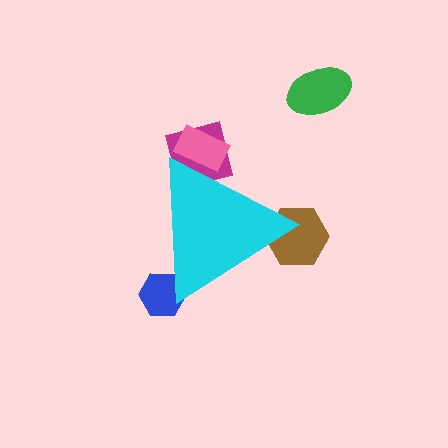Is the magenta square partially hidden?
Yes, the magenta square is partially hidden behind the cyan triangle.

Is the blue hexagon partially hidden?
Yes, the blue hexagon is partially hidden behind the cyan triangle.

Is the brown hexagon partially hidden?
Yes, the brown hexagon is partially hidden behind the cyan triangle.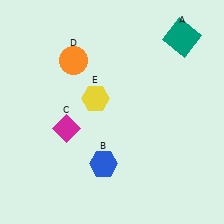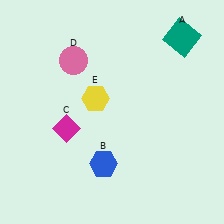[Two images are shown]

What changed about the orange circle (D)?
In Image 1, D is orange. In Image 2, it changed to pink.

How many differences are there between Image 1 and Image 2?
There is 1 difference between the two images.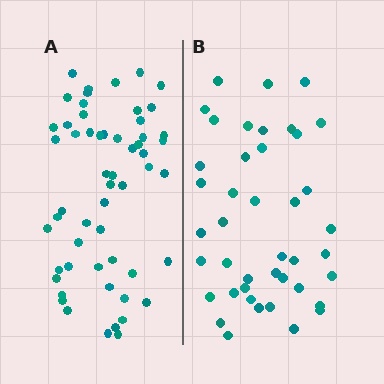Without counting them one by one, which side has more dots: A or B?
Region A (the left region) has more dots.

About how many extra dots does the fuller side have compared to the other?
Region A has approximately 15 more dots than region B.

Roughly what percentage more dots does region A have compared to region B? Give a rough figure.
About 35% more.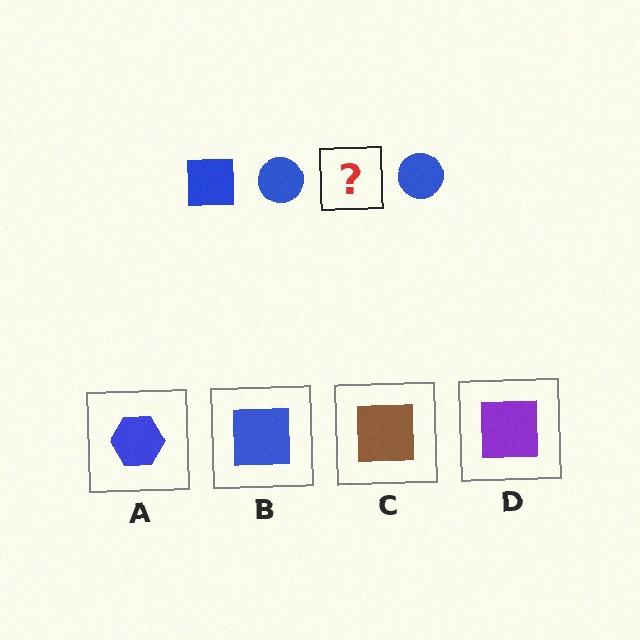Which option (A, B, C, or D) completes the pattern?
B.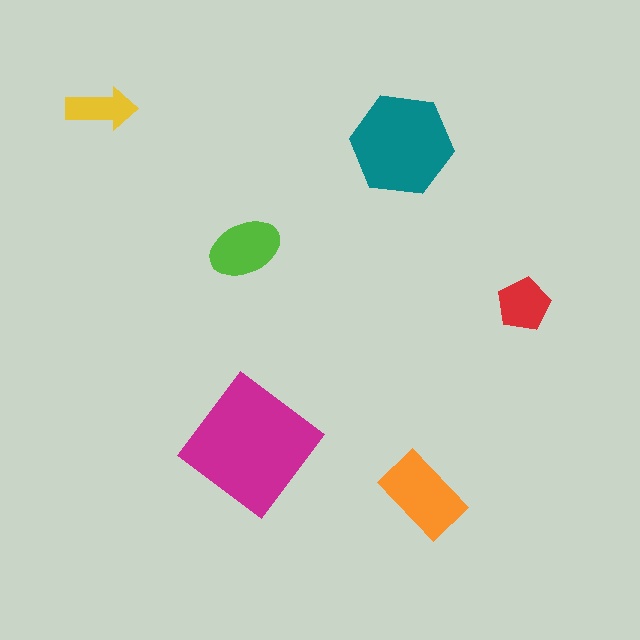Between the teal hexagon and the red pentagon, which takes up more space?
The teal hexagon.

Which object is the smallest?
The yellow arrow.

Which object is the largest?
The magenta diamond.